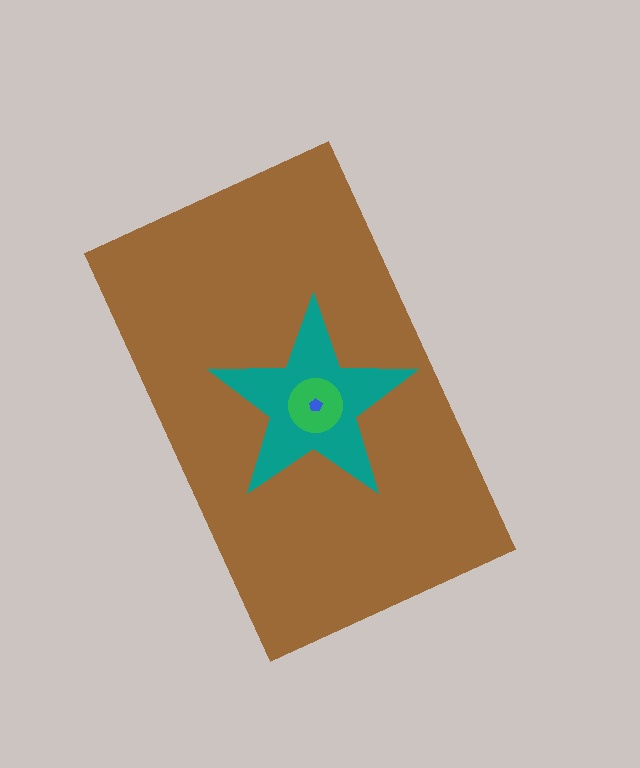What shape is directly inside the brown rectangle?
The teal star.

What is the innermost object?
The blue pentagon.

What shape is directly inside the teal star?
The green circle.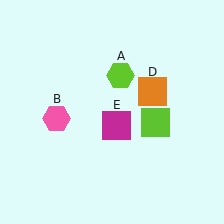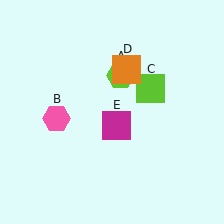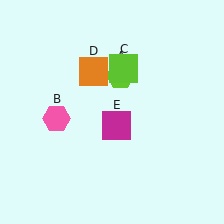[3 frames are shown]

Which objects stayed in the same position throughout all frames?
Lime hexagon (object A) and pink hexagon (object B) and magenta square (object E) remained stationary.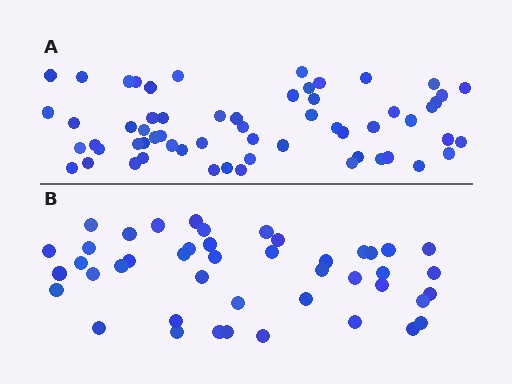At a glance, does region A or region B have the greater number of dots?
Region A (the top region) has more dots.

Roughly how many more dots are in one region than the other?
Region A has approximately 15 more dots than region B.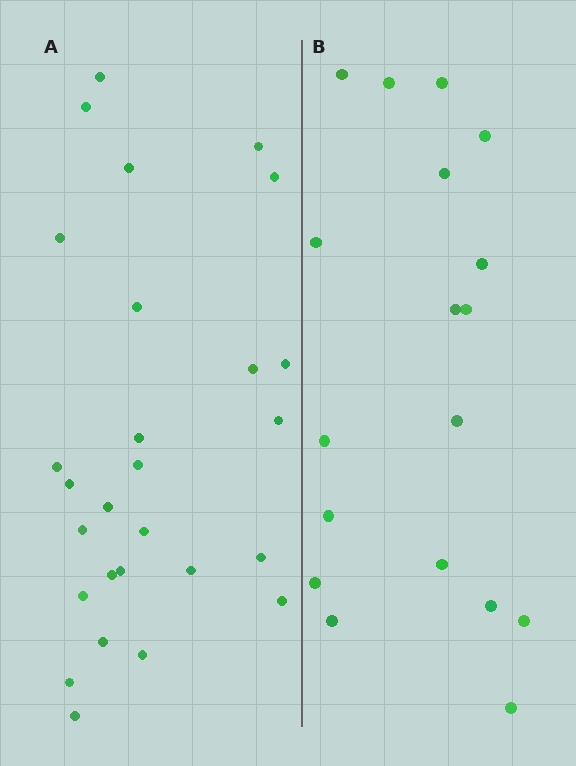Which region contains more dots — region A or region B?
Region A (the left region) has more dots.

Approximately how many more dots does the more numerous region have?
Region A has roughly 8 or so more dots than region B.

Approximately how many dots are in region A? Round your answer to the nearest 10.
About 30 dots. (The exact count is 27, which rounds to 30.)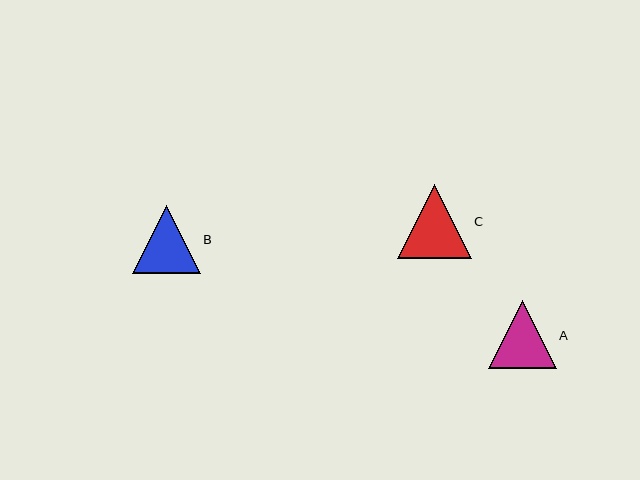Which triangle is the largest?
Triangle C is the largest with a size of approximately 74 pixels.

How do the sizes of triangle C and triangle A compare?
Triangle C and triangle A are approximately the same size.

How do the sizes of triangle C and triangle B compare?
Triangle C and triangle B are approximately the same size.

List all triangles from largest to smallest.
From largest to smallest: C, B, A.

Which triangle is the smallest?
Triangle A is the smallest with a size of approximately 68 pixels.